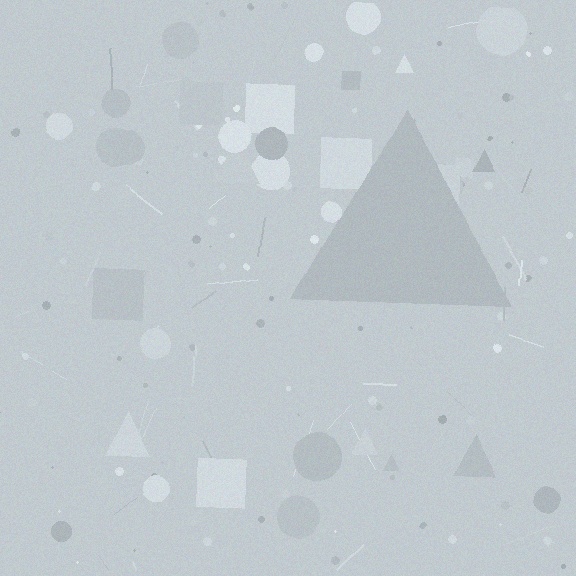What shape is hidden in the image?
A triangle is hidden in the image.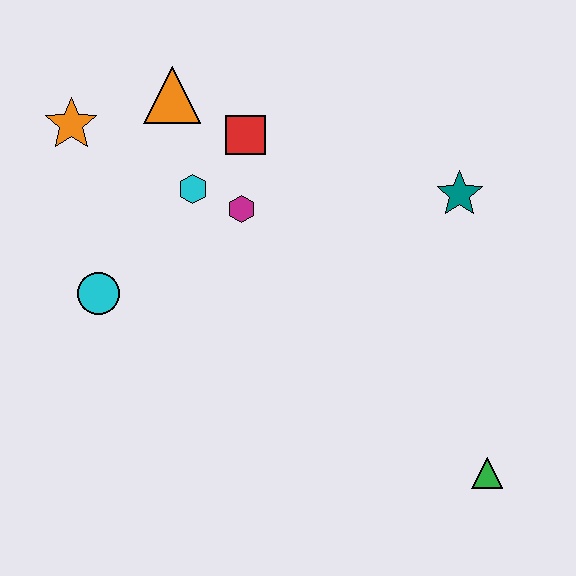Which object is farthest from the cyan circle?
The green triangle is farthest from the cyan circle.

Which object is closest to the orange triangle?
The red square is closest to the orange triangle.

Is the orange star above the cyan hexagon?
Yes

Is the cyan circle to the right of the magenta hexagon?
No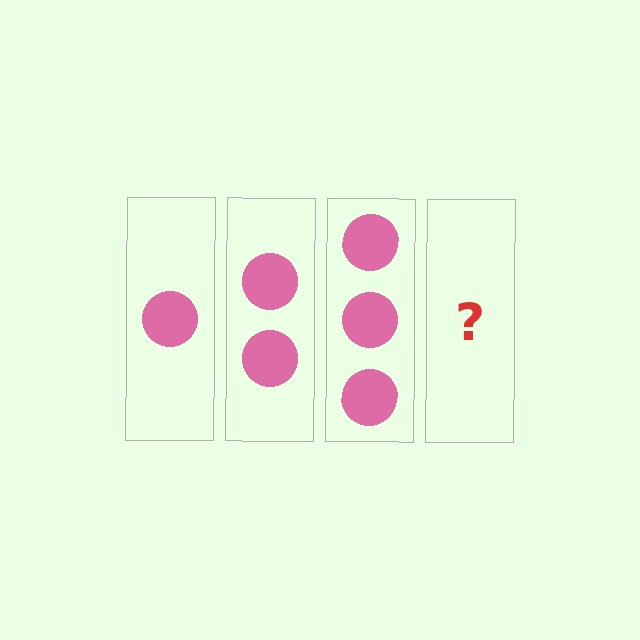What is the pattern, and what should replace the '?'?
The pattern is that each step adds one more circle. The '?' should be 4 circles.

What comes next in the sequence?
The next element should be 4 circles.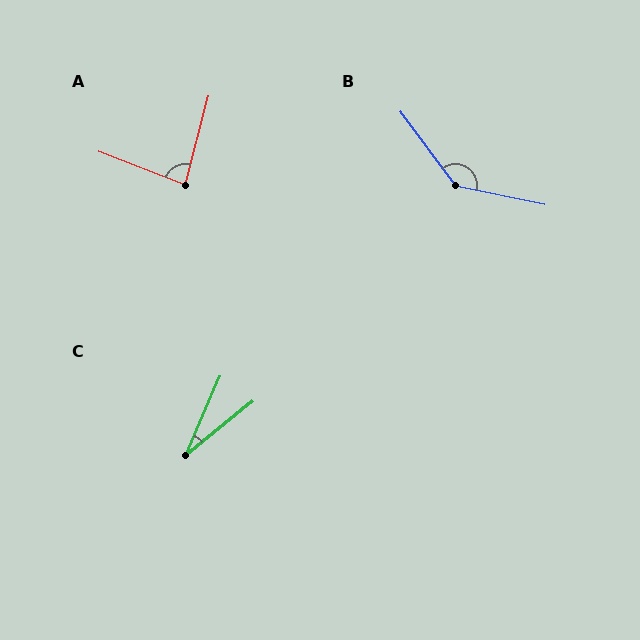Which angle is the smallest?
C, at approximately 28 degrees.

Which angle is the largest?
B, at approximately 138 degrees.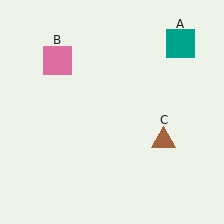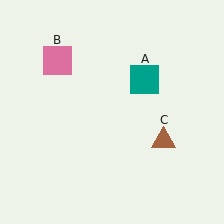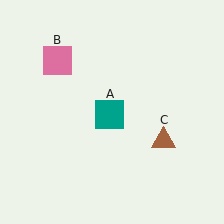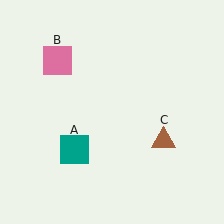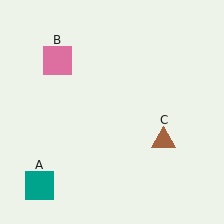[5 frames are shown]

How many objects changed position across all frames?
1 object changed position: teal square (object A).